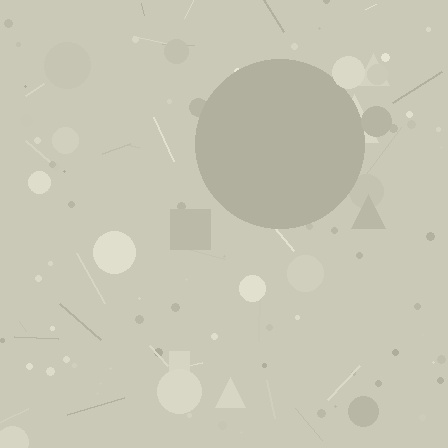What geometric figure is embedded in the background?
A circle is embedded in the background.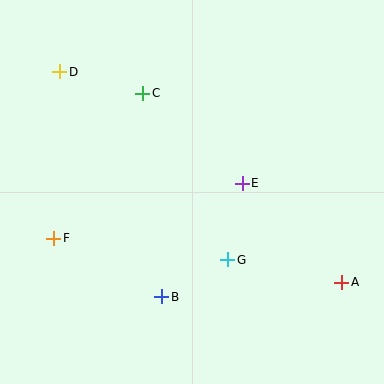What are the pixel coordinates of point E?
Point E is at (242, 183).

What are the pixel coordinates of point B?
Point B is at (162, 297).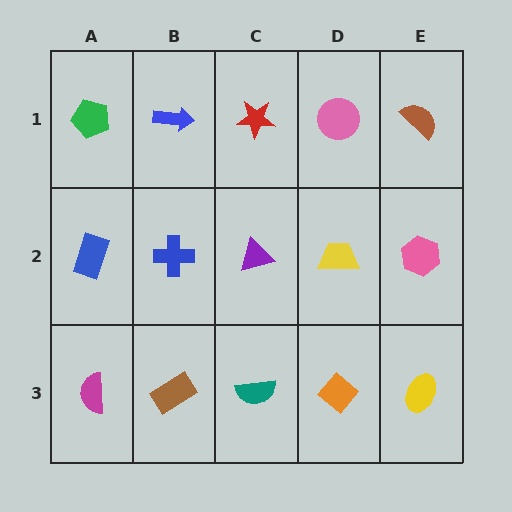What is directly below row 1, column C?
A purple triangle.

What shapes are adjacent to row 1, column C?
A purple triangle (row 2, column C), a blue arrow (row 1, column B), a pink circle (row 1, column D).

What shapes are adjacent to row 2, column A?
A green pentagon (row 1, column A), a magenta semicircle (row 3, column A), a blue cross (row 2, column B).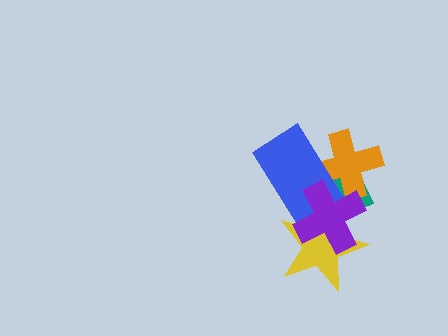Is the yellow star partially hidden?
Yes, it is partially covered by another shape.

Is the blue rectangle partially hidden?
Yes, it is partially covered by another shape.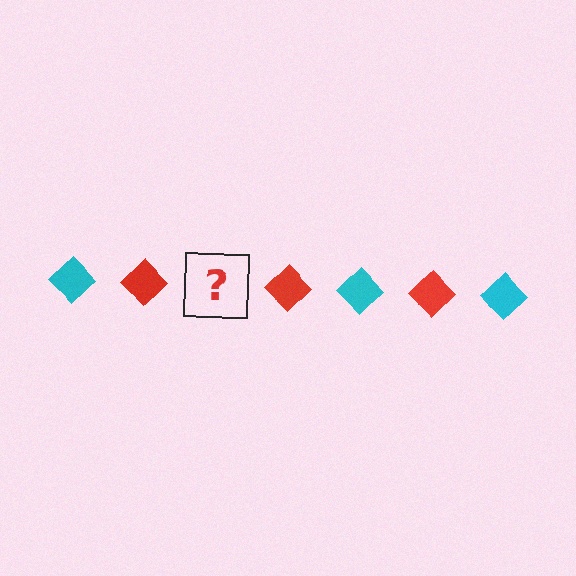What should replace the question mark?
The question mark should be replaced with a cyan diamond.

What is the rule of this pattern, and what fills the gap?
The rule is that the pattern cycles through cyan, red diamonds. The gap should be filled with a cyan diamond.